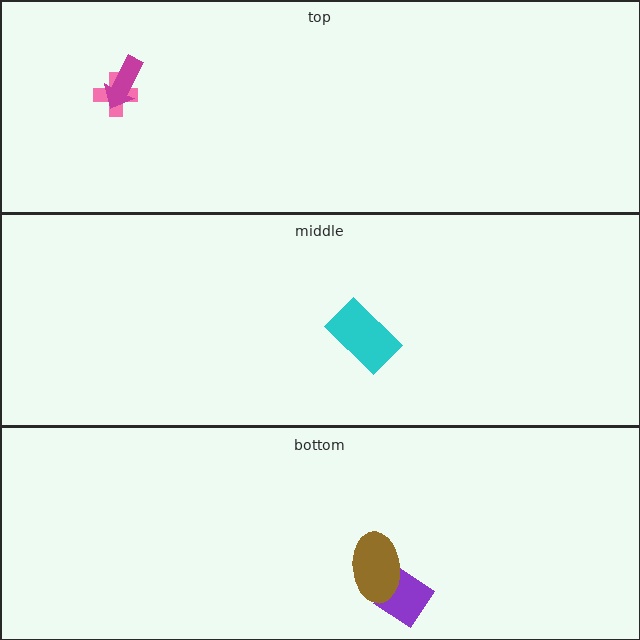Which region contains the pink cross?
The top region.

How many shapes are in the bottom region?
2.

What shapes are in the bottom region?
The purple diamond, the brown ellipse.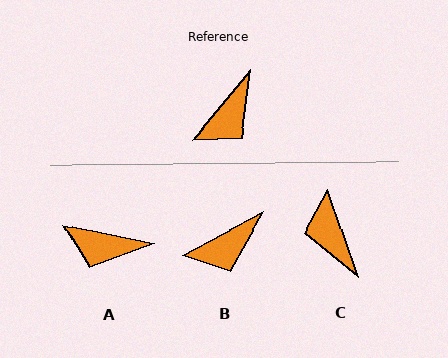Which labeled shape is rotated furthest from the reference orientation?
C, about 122 degrees away.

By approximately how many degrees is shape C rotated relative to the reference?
Approximately 122 degrees clockwise.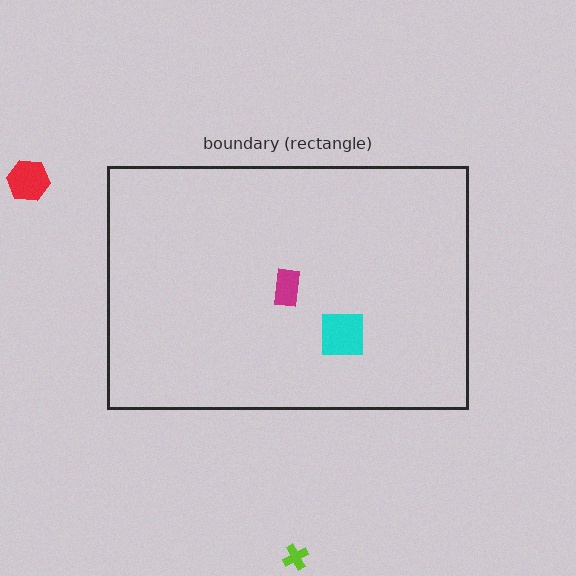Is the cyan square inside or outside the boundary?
Inside.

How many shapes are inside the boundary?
2 inside, 2 outside.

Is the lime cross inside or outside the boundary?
Outside.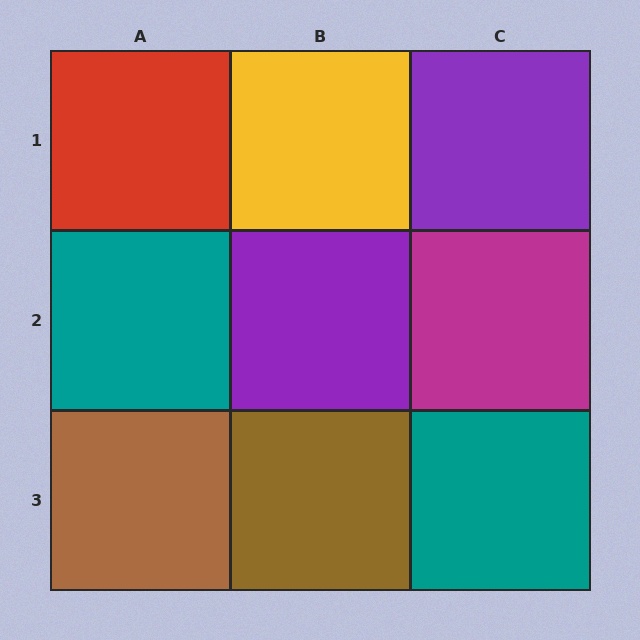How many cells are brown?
2 cells are brown.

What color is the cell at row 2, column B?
Purple.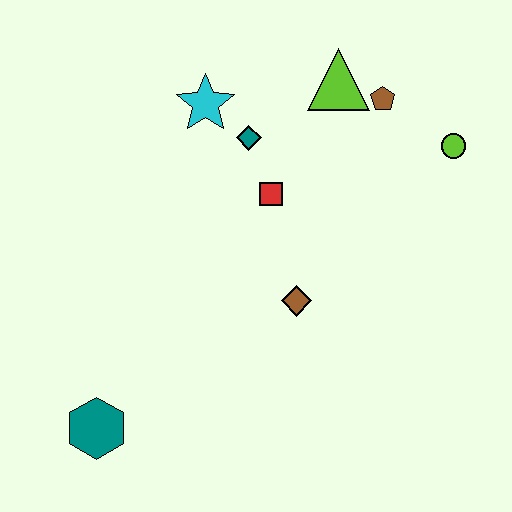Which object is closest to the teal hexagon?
The brown diamond is closest to the teal hexagon.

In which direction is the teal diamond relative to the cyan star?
The teal diamond is to the right of the cyan star.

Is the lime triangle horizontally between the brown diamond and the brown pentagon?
Yes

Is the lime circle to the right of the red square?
Yes